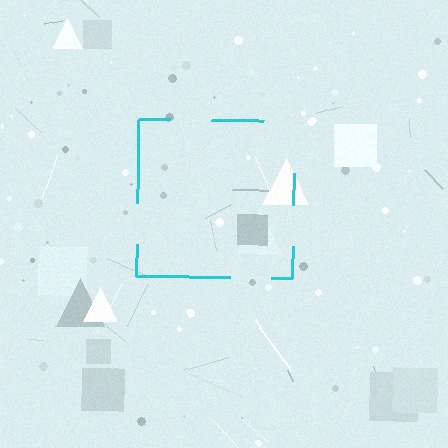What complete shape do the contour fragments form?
The contour fragments form a square.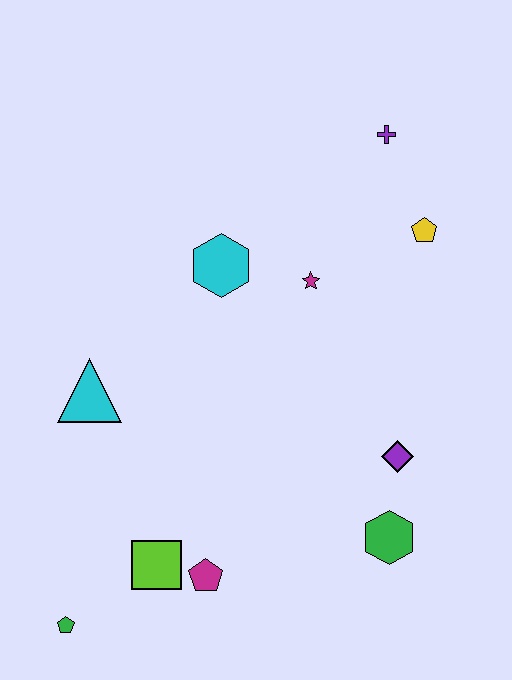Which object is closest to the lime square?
The magenta pentagon is closest to the lime square.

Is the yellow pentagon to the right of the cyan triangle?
Yes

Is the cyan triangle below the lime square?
No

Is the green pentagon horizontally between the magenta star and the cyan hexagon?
No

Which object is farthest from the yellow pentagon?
The green pentagon is farthest from the yellow pentagon.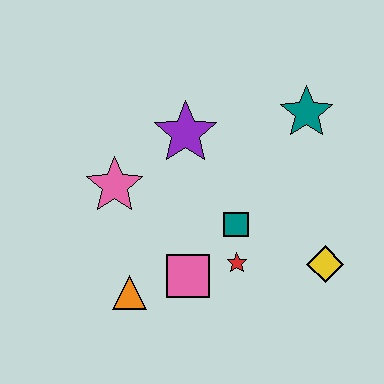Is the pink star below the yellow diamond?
No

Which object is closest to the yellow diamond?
The red star is closest to the yellow diamond.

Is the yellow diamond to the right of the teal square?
Yes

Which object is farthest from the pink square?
The teal star is farthest from the pink square.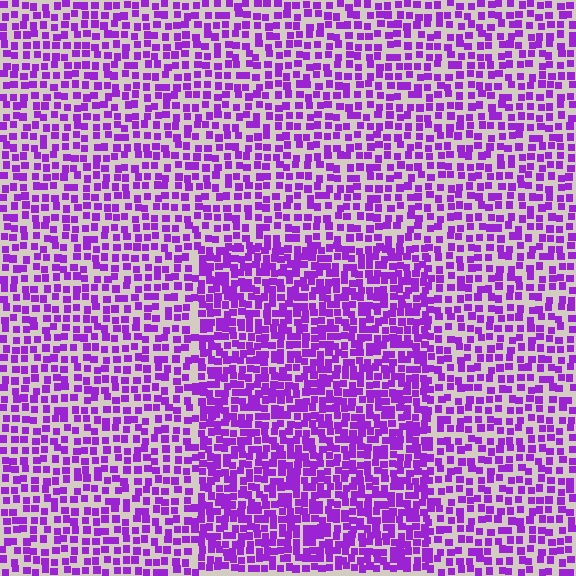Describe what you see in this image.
The image contains small purple elements arranged at two different densities. A rectangle-shaped region is visible where the elements are more densely packed than the surrounding area.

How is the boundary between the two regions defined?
The boundary is defined by a change in element density (approximately 1.6x ratio). All elements are the same color, size, and shape.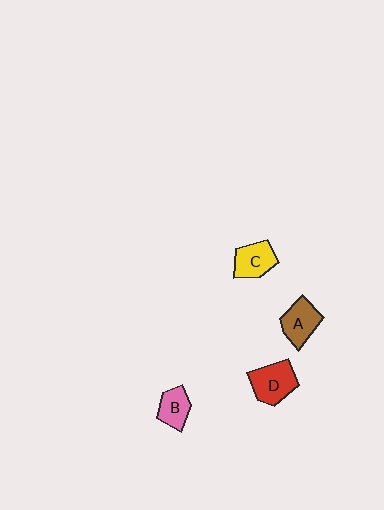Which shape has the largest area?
Shape D (red).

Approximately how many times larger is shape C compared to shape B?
Approximately 1.2 times.